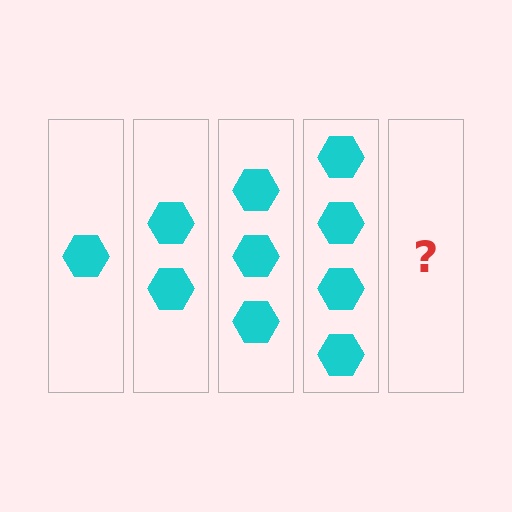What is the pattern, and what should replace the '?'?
The pattern is that each step adds one more hexagon. The '?' should be 5 hexagons.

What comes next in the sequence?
The next element should be 5 hexagons.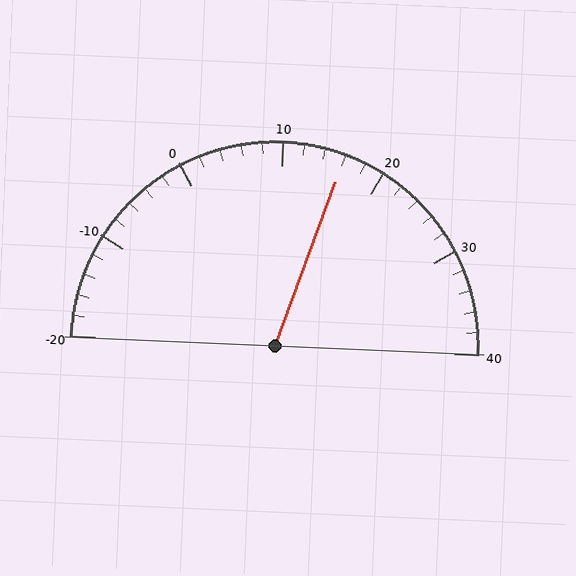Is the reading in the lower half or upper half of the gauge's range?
The reading is in the upper half of the range (-20 to 40).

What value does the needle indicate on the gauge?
The needle indicates approximately 16.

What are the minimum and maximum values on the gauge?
The gauge ranges from -20 to 40.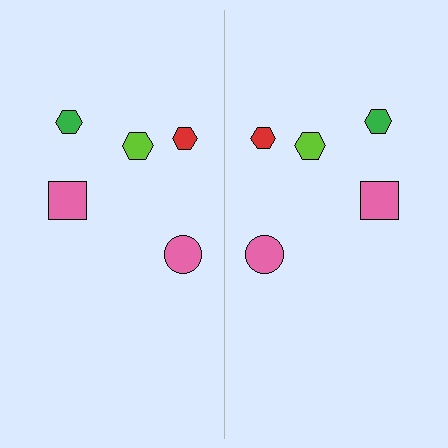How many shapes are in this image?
There are 10 shapes in this image.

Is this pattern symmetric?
Yes, this pattern has bilateral (reflection) symmetry.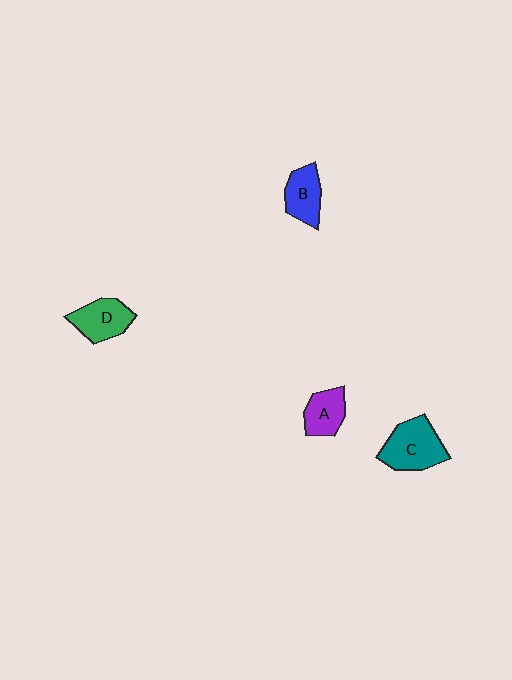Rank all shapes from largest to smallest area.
From largest to smallest: C (teal), D (green), B (blue), A (purple).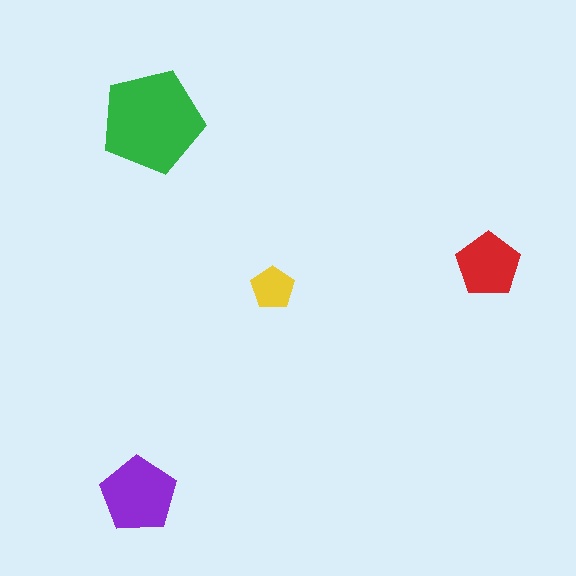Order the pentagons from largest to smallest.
the green one, the purple one, the red one, the yellow one.